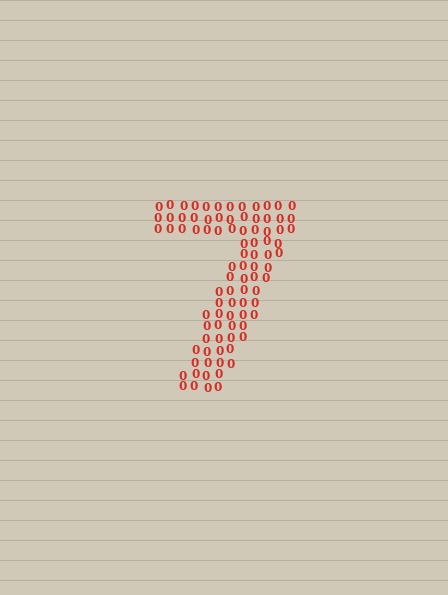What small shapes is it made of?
It is made of small digit 0's.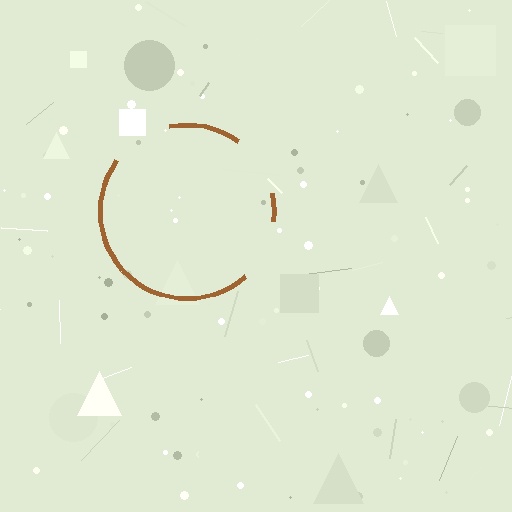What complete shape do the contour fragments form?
The contour fragments form a circle.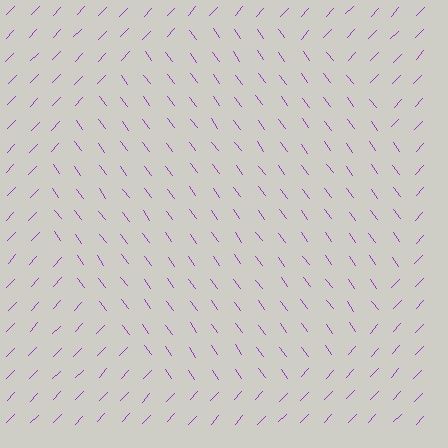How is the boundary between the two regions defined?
The boundary is defined purely by a change in line orientation (approximately 79 degrees difference). All lines are the same color and thickness.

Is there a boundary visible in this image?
Yes, there is a texture boundary formed by a change in line orientation.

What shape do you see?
I see a circle.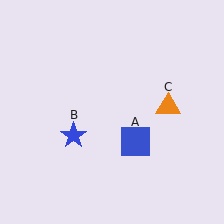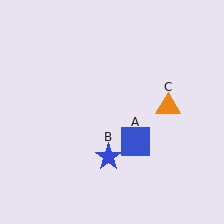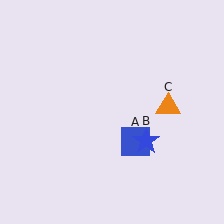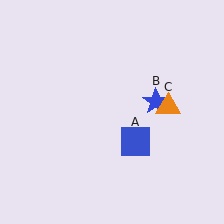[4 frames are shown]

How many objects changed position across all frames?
1 object changed position: blue star (object B).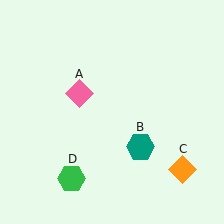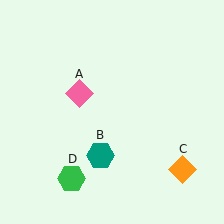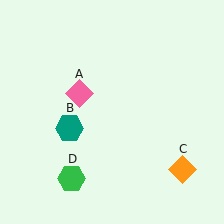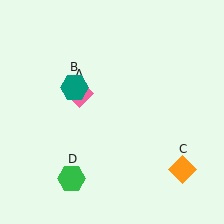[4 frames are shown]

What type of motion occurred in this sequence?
The teal hexagon (object B) rotated clockwise around the center of the scene.